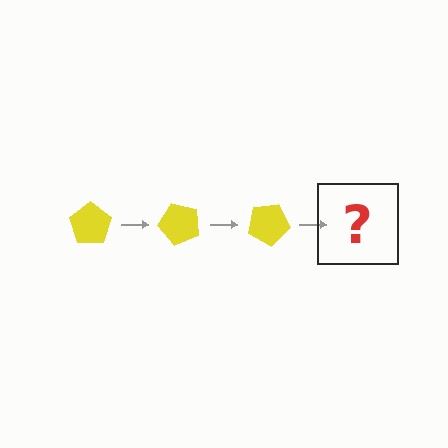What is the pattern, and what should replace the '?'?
The pattern is that the pentagon rotates 50 degrees each step. The '?' should be a yellow pentagon rotated 150 degrees.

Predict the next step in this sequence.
The next step is a yellow pentagon rotated 150 degrees.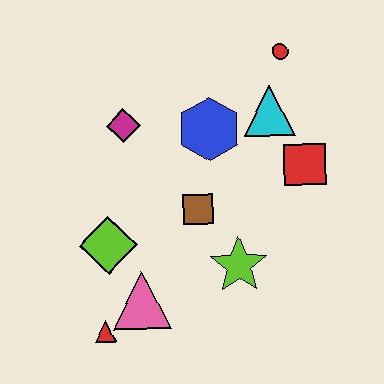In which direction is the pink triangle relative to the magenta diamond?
The pink triangle is below the magenta diamond.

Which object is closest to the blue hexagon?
The cyan triangle is closest to the blue hexagon.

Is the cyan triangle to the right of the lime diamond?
Yes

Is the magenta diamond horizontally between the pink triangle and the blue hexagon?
No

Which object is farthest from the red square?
The red triangle is farthest from the red square.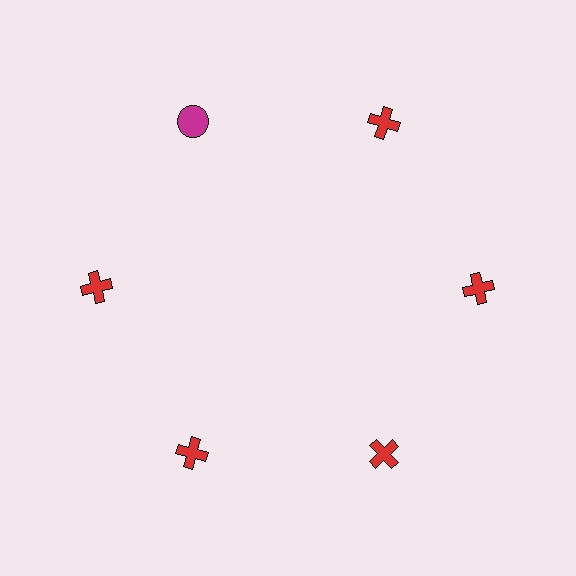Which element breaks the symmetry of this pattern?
The magenta circle at roughly the 11 o'clock position breaks the symmetry. All other shapes are red crosses.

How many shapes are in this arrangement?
There are 6 shapes arranged in a ring pattern.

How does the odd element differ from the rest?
It differs in both color (magenta instead of red) and shape (circle instead of cross).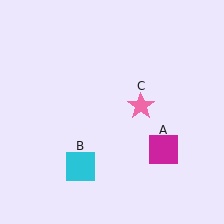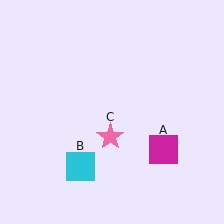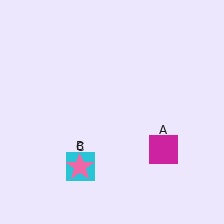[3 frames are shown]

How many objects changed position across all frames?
1 object changed position: pink star (object C).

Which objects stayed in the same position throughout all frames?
Magenta square (object A) and cyan square (object B) remained stationary.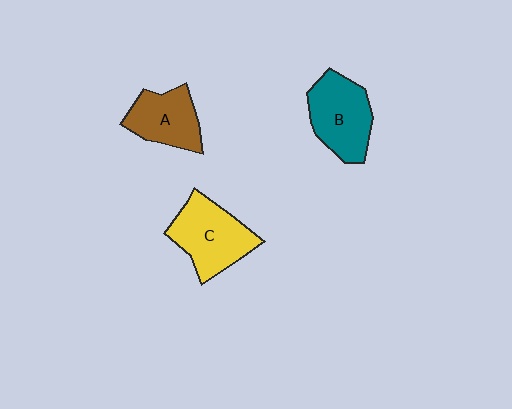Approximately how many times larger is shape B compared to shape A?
Approximately 1.2 times.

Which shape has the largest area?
Shape C (yellow).